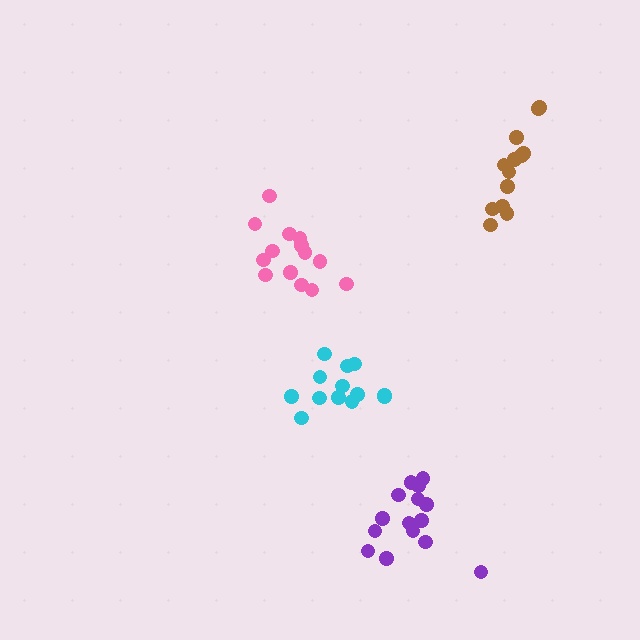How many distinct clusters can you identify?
There are 4 distinct clusters.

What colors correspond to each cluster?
The clusters are colored: brown, cyan, pink, purple.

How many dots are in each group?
Group 1: 13 dots, Group 2: 13 dots, Group 3: 14 dots, Group 4: 15 dots (55 total).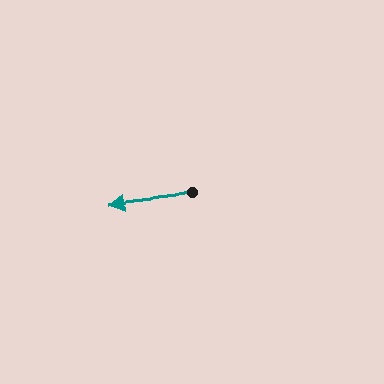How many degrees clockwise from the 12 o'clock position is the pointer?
Approximately 263 degrees.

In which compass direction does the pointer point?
West.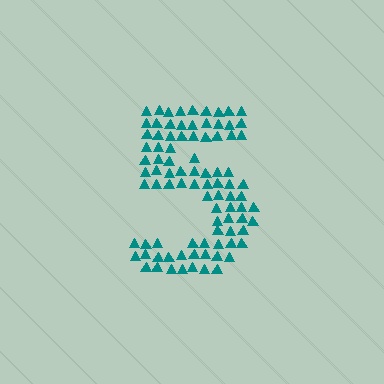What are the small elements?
The small elements are triangles.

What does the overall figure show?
The overall figure shows the digit 5.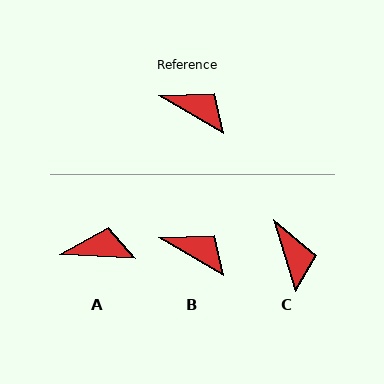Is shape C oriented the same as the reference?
No, it is off by about 42 degrees.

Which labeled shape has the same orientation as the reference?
B.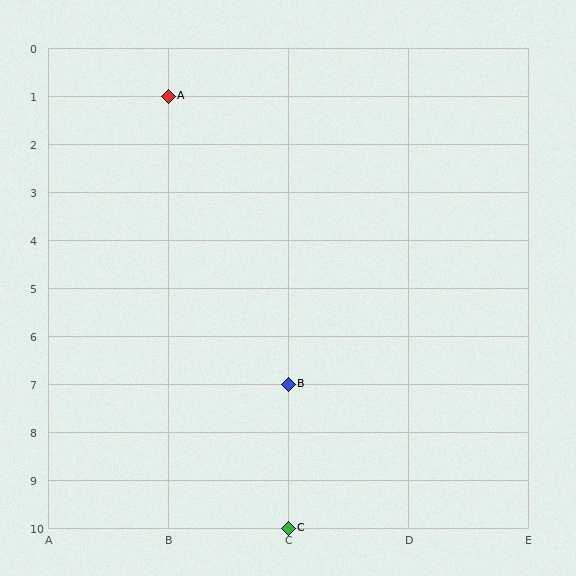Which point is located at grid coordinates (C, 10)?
Point C is at (C, 10).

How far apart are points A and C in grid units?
Points A and C are 1 column and 9 rows apart (about 9.1 grid units diagonally).